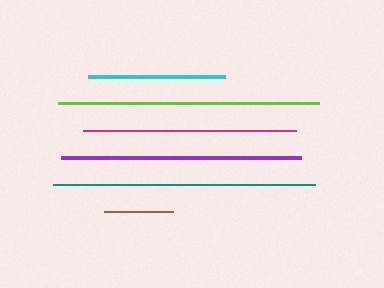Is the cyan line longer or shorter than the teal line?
The teal line is longer than the cyan line.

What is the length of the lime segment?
The lime segment is approximately 261 pixels long.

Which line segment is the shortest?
The brown line is the shortest at approximately 69 pixels.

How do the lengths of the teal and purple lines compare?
The teal and purple lines are approximately the same length.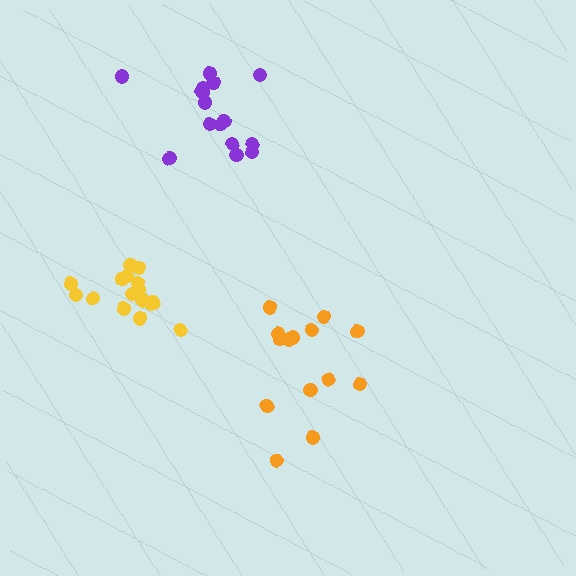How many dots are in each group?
Group 1: 16 dots, Group 2: 14 dots, Group 3: 16 dots (46 total).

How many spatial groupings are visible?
There are 3 spatial groupings.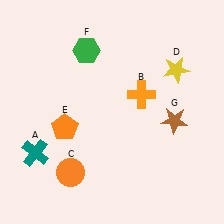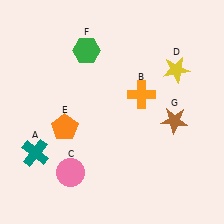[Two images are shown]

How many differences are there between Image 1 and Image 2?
There is 1 difference between the two images.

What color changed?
The circle (C) changed from orange in Image 1 to pink in Image 2.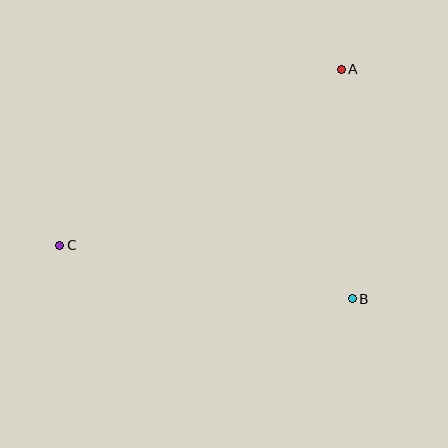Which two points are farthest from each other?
Points A and C are farthest from each other.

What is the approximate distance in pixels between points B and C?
The distance between B and C is approximately 298 pixels.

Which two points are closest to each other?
Points A and B are closest to each other.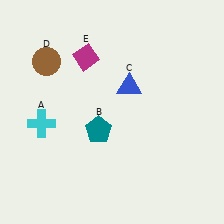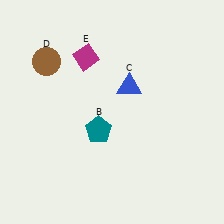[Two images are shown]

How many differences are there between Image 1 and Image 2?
There is 1 difference between the two images.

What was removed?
The cyan cross (A) was removed in Image 2.